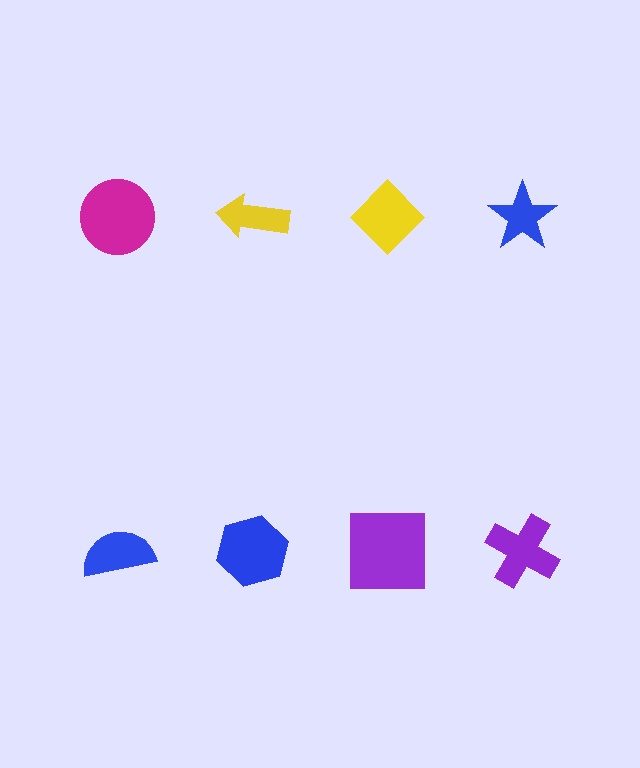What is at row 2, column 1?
A blue semicircle.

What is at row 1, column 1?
A magenta circle.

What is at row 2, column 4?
A purple cross.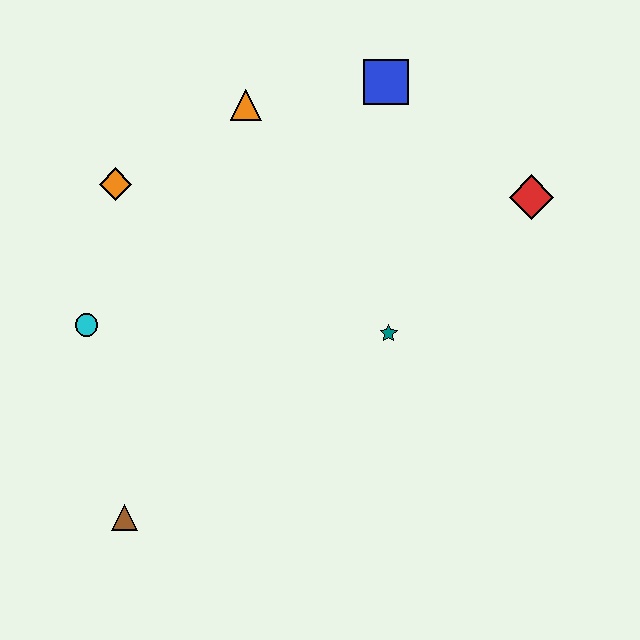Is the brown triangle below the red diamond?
Yes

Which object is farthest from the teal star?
The brown triangle is farthest from the teal star.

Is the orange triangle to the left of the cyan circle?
No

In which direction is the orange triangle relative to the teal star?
The orange triangle is above the teal star.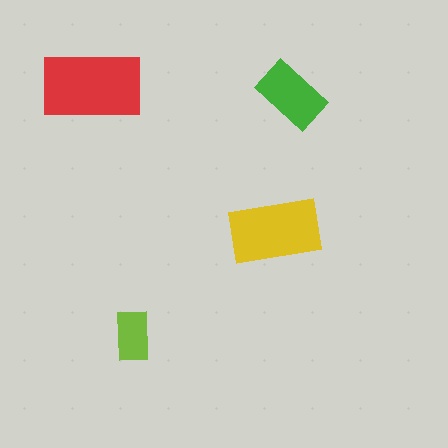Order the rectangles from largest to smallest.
the red one, the yellow one, the green one, the lime one.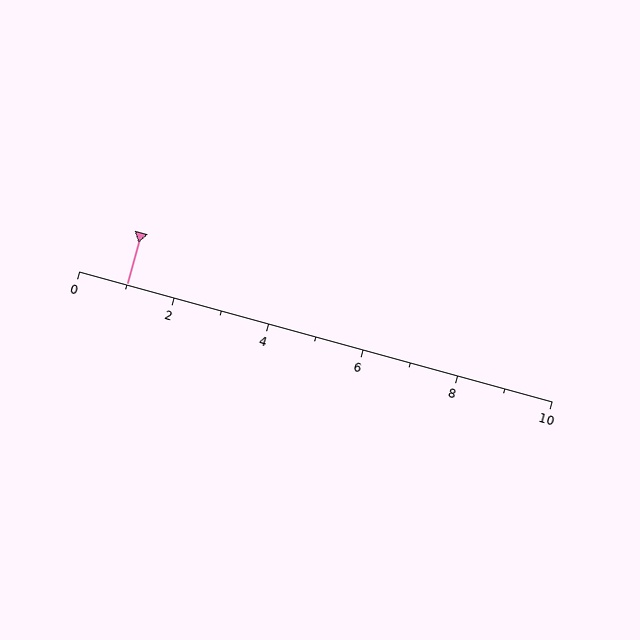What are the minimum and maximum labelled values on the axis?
The axis runs from 0 to 10.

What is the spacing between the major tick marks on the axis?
The major ticks are spaced 2 apart.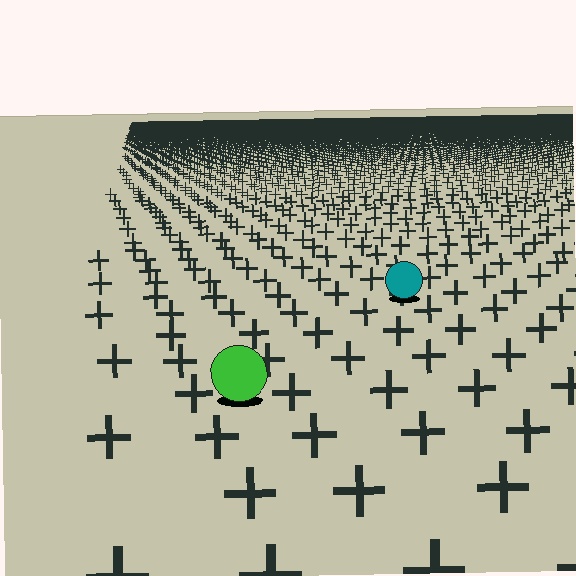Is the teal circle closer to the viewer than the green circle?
No. The green circle is closer — you can tell from the texture gradient: the ground texture is coarser near it.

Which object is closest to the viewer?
The green circle is closest. The texture marks near it are larger and more spread out.